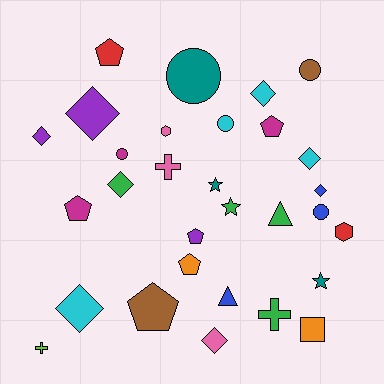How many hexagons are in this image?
There are 2 hexagons.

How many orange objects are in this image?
There are 2 orange objects.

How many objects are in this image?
There are 30 objects.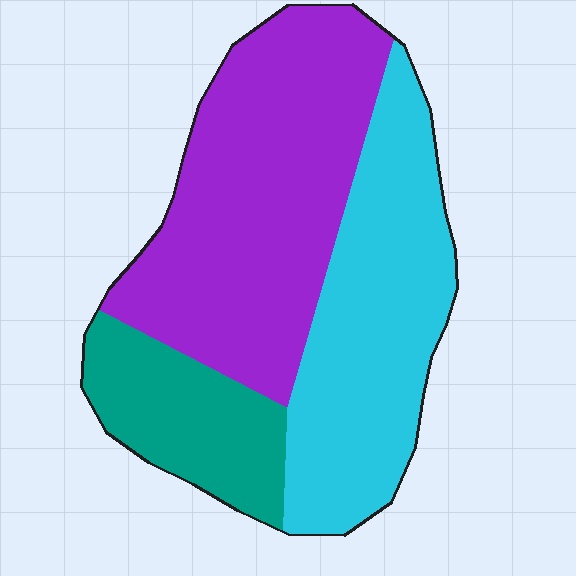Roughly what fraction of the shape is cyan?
Cyan covers 36% of the shape.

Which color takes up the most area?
Purple, at roughly 45%.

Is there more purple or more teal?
Purple.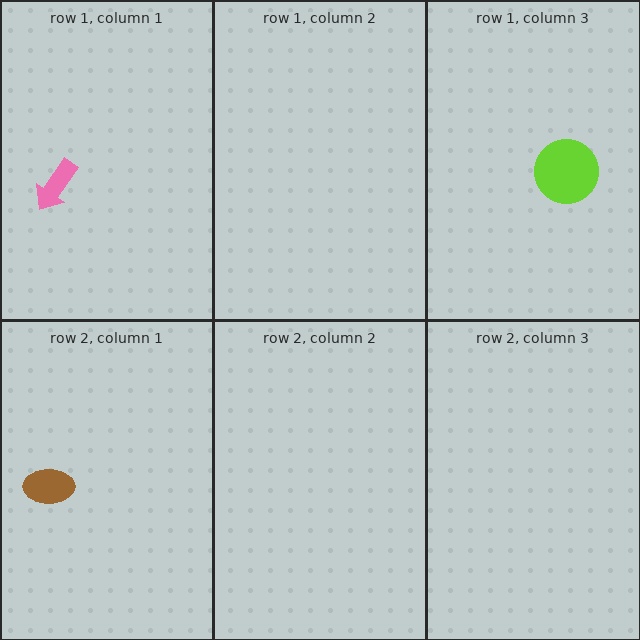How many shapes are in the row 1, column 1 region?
1.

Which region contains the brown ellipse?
The row 2, column 1 region.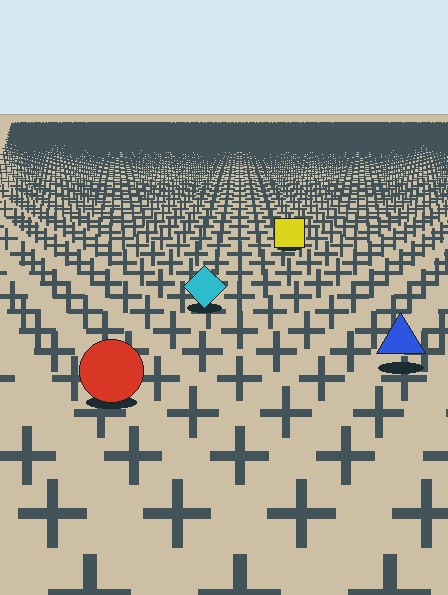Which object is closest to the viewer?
The red circle is closest. The texture marks near it are larger and more spread out.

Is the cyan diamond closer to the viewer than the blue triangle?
No. The blue triangle is closer — you can tell from the texture gradient: the ground texture is coarser near it.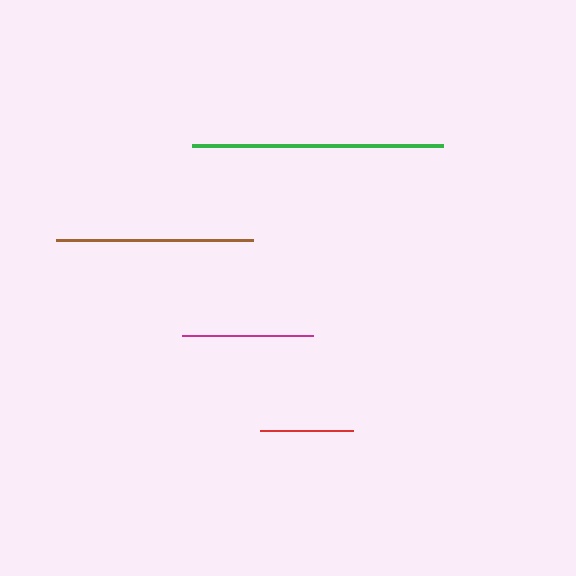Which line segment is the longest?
The green line is the longest at approximately 251 pixels.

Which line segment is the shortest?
The red line is the shortest at approximately 93 pixels.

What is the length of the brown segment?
The brown segment is approximately 197 pixels long.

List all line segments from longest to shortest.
From longest to shortest: green, brown, magenta, red.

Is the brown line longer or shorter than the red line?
The brown line is longer than the red line.